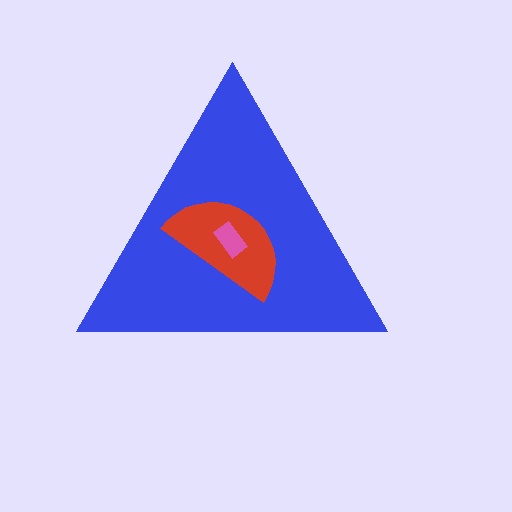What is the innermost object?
The pink rectangle.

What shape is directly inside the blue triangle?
The red semicircle.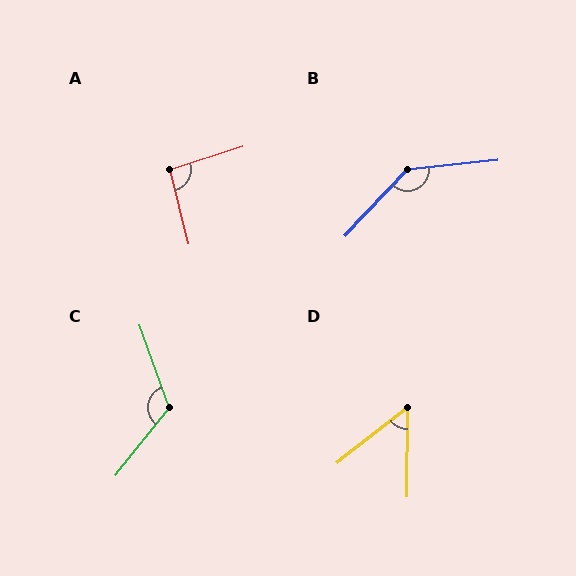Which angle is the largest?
B, at approximately 139 degrees.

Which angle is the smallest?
D, at approximately 52 degrees.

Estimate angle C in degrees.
Approximately 122 degrees.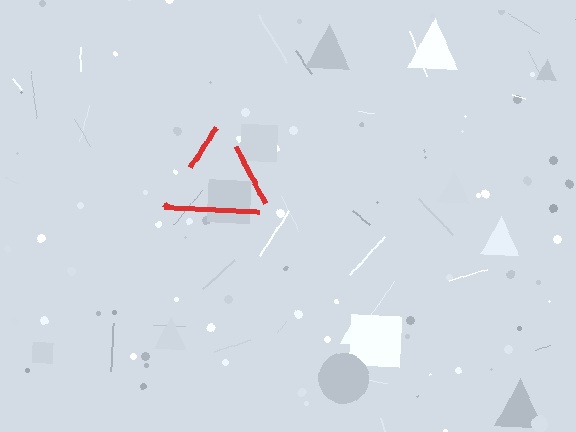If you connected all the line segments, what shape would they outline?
They would outline a triangle.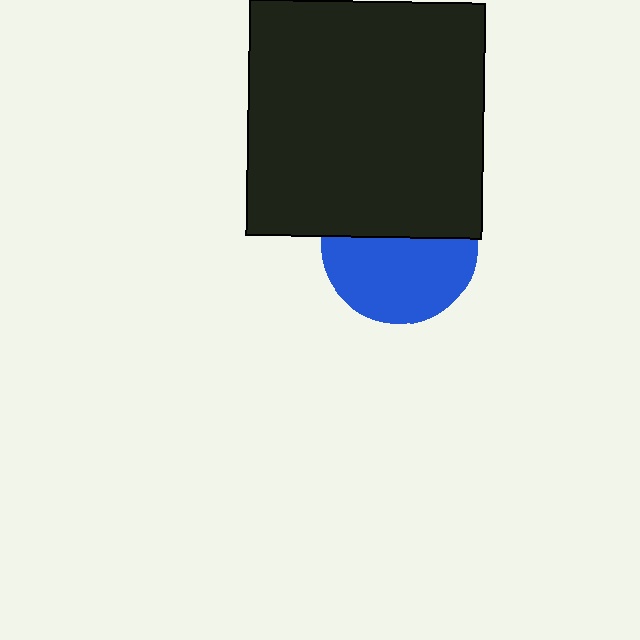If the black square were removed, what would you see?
You would see the complete blue circle.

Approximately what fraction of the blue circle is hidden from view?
Roughly 44% of the blue circle is hidden behind the black square.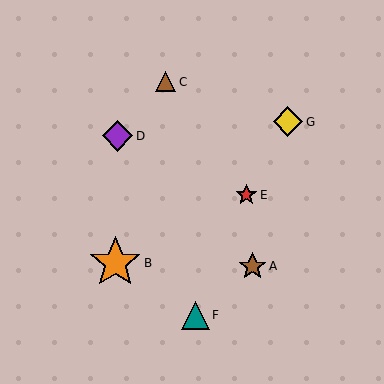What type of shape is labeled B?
Shape B is an orange star.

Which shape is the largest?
The orange star (labeled B) is the largest.